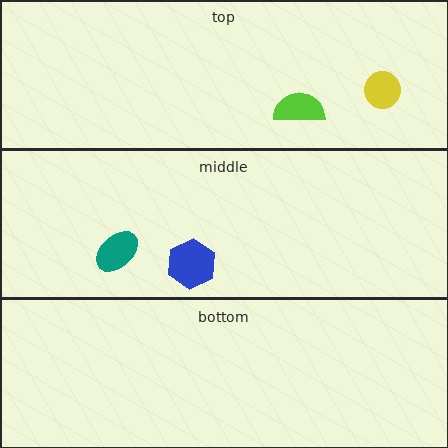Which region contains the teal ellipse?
The middle region.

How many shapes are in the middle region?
2.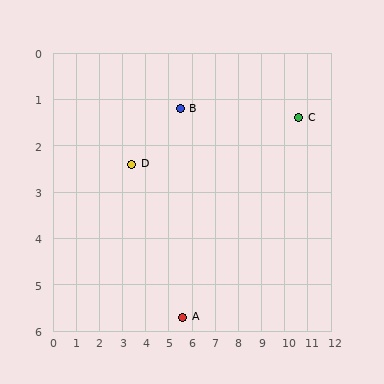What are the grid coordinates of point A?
Point A is at approximately (5.6, 5.7).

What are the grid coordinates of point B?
Point B is at approximately (5.5, 1.2).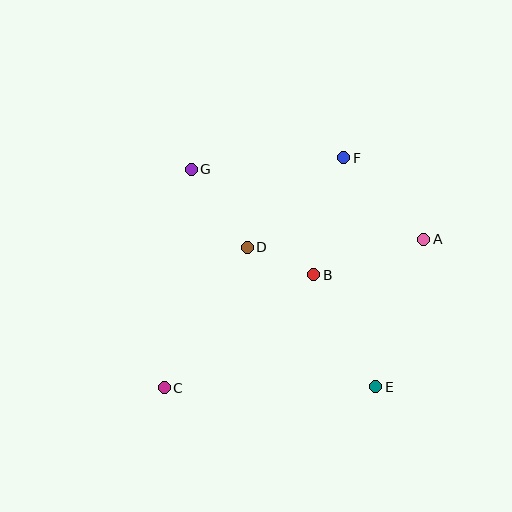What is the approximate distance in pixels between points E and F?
The distance between E and F is approximately 231 pixels.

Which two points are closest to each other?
Points B and D are closest to each other.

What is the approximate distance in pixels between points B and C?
The distance between B and C is approximately 187 pixels.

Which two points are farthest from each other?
Points A and C are farthest from each other.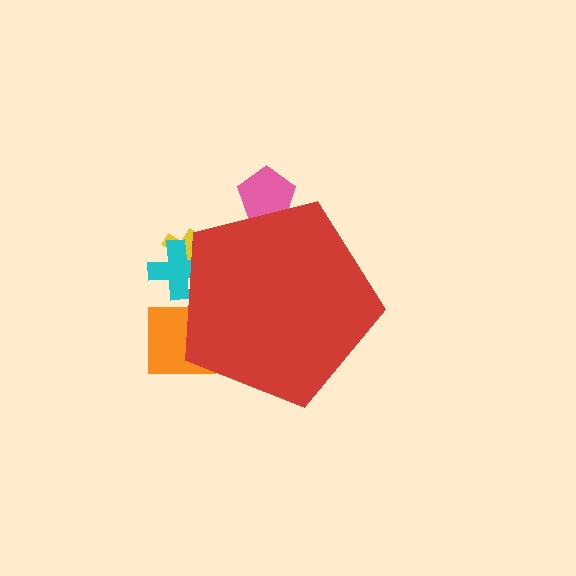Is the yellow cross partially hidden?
Yes, the yellow cross is partially hidden behind the red pentagon.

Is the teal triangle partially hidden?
Yes, the teal triangle is partially hidden behind the red pentagon.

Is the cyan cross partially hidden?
Yes, the cyan cross is partially hidden behind the red pentagon.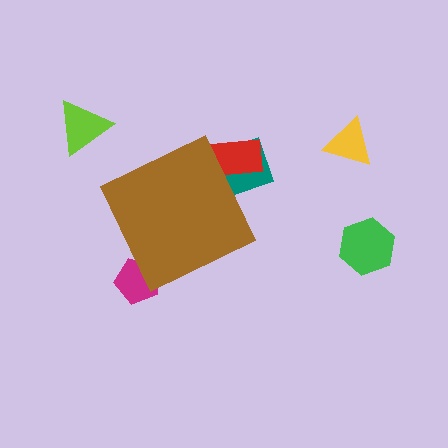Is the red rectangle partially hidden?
Yes, the red rectangle is partially hidden behind the brown diamond.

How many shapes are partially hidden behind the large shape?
3 shapes are partially hidden.